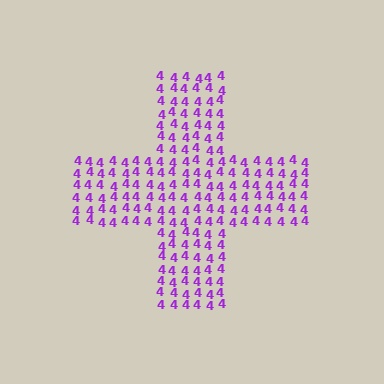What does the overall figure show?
The overall figure shows a cross.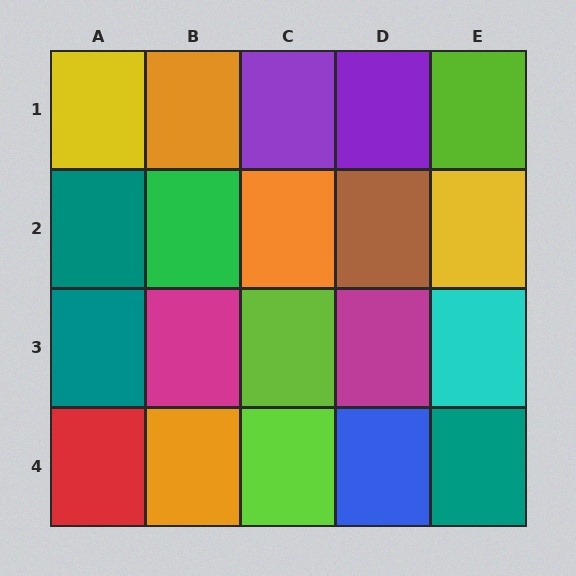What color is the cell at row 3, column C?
Lime.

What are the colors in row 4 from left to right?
Red, orange, lime, blue, teal.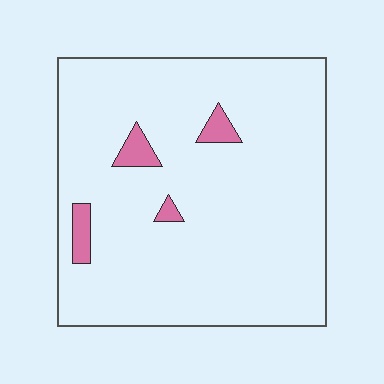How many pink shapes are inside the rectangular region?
4.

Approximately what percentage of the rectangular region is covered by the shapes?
Approximately 5%.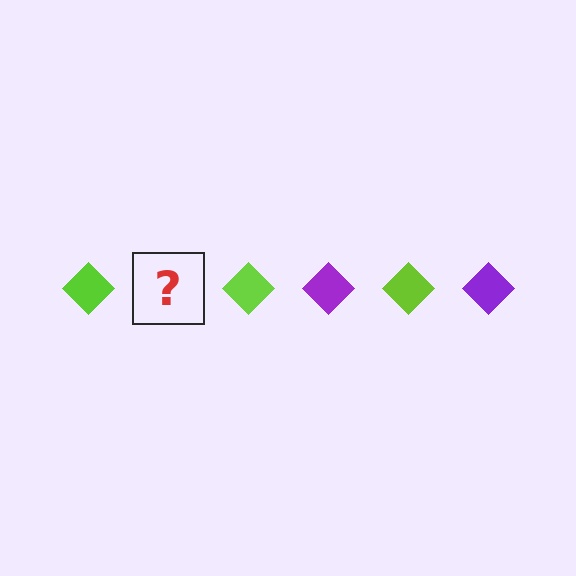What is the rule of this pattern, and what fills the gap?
The rule is that the pattern cycles through lime, purple diamonds. The gap should be filled with a purple diamond.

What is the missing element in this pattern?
The missing element is a purple diamond.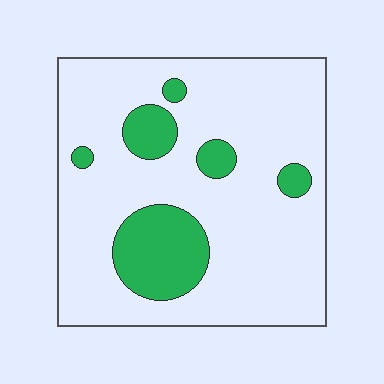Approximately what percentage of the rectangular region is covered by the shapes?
Approximately 20%.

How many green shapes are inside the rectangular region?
6.